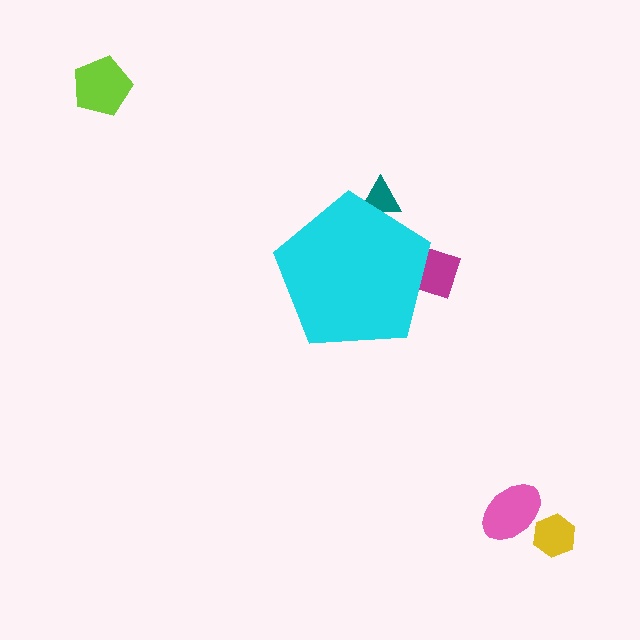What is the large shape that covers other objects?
A cyan pentagon.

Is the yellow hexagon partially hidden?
No, the yellow hexagon is fully visible.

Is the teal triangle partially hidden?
Yes, the teal triangle is partially hidden behind the cyan pentagon.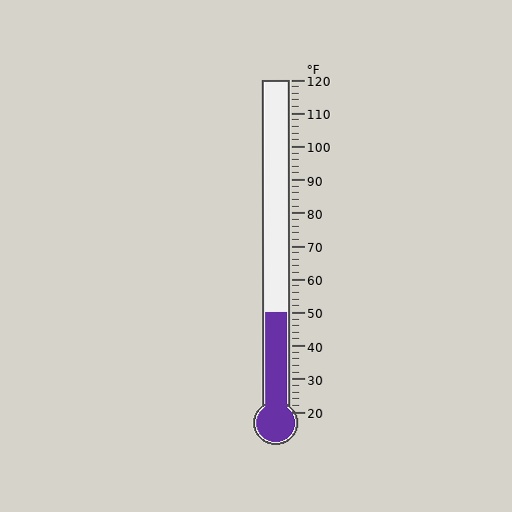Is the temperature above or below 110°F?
The temperature is below 110°F.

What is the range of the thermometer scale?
The thermometer scale ranges from 20°F to 120°F.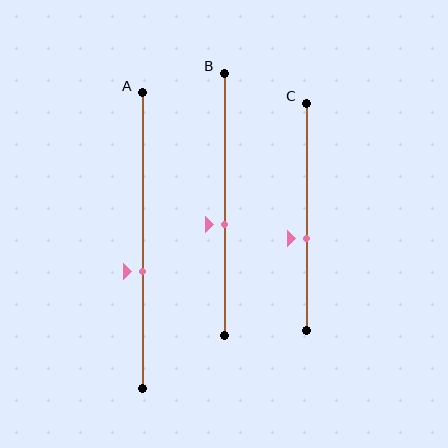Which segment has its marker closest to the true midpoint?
Segment B has its marker closest to the true midpoint.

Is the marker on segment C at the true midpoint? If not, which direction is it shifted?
No, the marker on segment C is shifted downward by about 10% of the segment length.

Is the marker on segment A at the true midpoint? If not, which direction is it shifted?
No, the marker on segment A is shifted downward by about 11% of the segment length.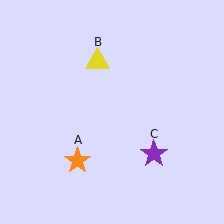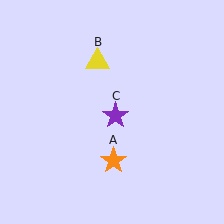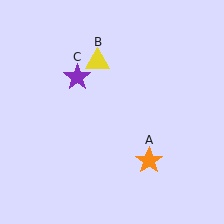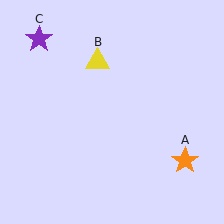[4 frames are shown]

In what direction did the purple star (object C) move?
The purple star (object C) moved up and to the left.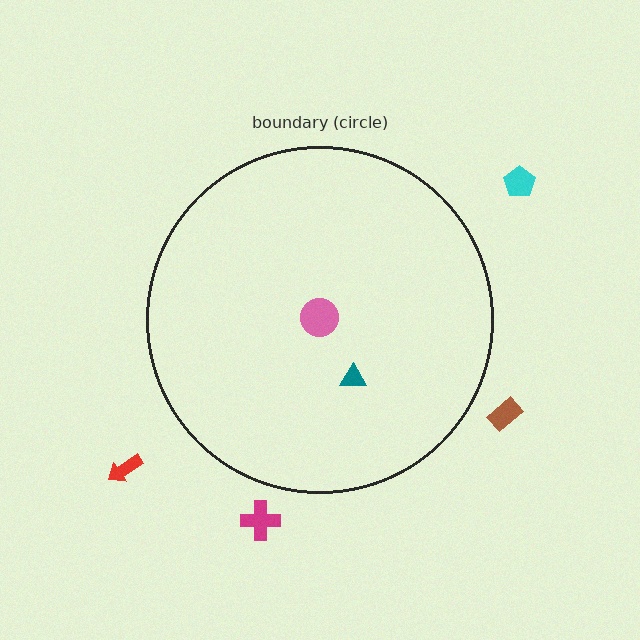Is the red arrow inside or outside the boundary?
Outside.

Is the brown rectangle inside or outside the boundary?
Outside.